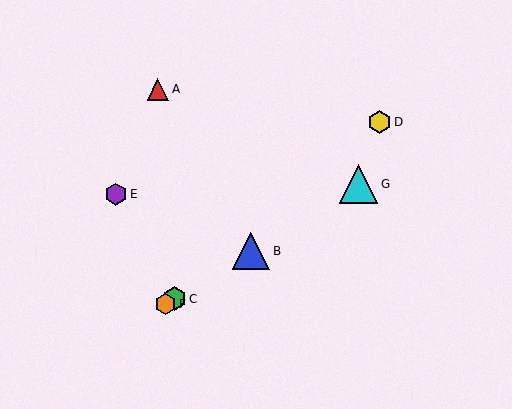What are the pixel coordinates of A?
Object A is at (158, 89).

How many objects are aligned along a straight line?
4 objects (B, C, F, G) are aligned along a straight line.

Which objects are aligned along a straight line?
Objects B, C, F, G are aligned along a straight line.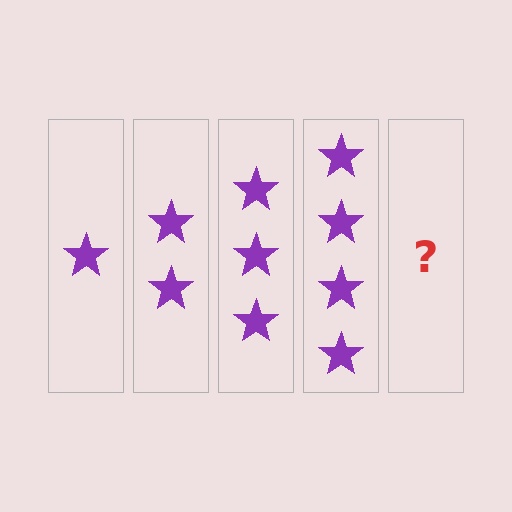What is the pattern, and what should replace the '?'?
The pattern is that each step adds one more star. The '?' should be 5 stars.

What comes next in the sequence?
The next element should be 5 stars.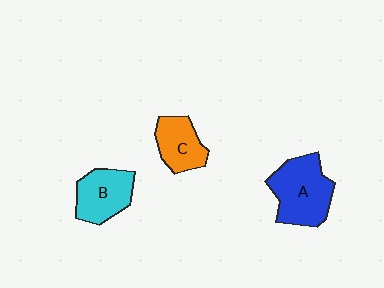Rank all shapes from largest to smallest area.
From largest to smallest: A (blue), B (cyan), C (orange).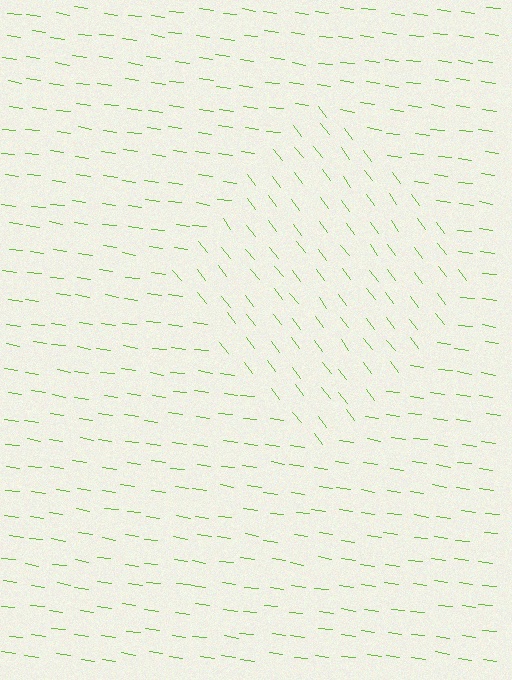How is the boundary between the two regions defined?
The boundary is defined purely by a change in line orientation (approximately 45 degrees difference). All lines are the same color and thickness.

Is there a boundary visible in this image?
Yes, there is a texture boundary formed by a change in line orientation.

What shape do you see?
I see a diamond.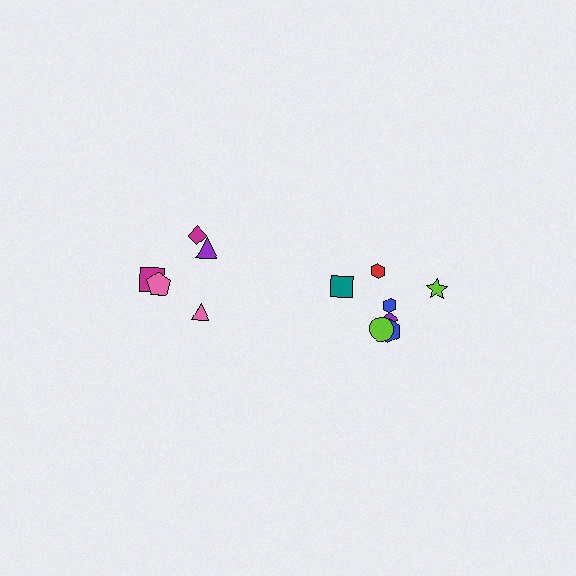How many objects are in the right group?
There are 7 objects.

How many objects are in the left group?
There are 5 objects.